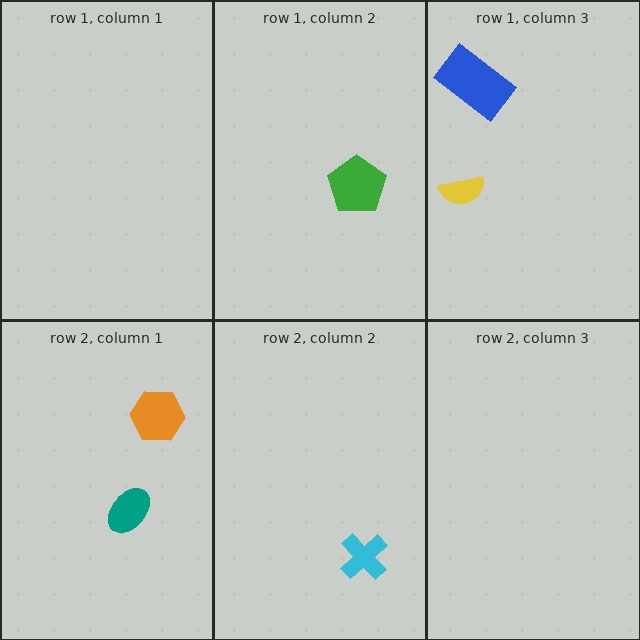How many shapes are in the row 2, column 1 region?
2.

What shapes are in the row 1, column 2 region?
The green pentagon.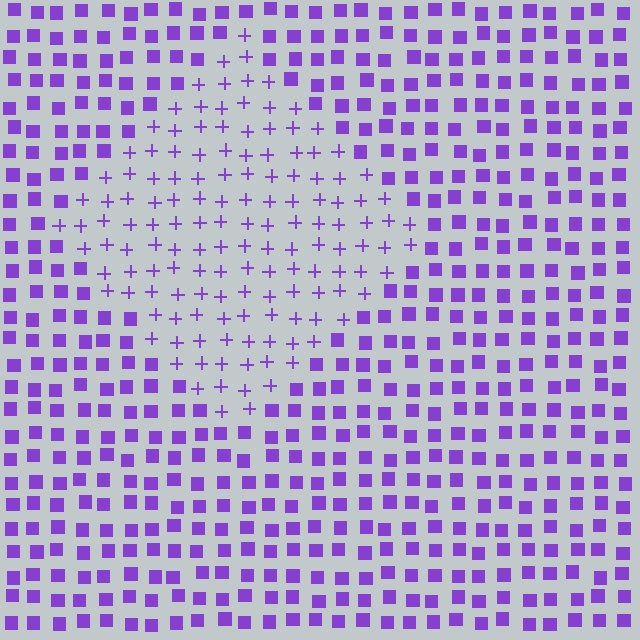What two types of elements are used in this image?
The image uses plus signs inside the diamond region and squares outside it.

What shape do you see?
I see a diamond.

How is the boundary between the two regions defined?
The boundary is defined by a change in element shape: plus signs inside vs. squares outside. All elements share the same color and spacing.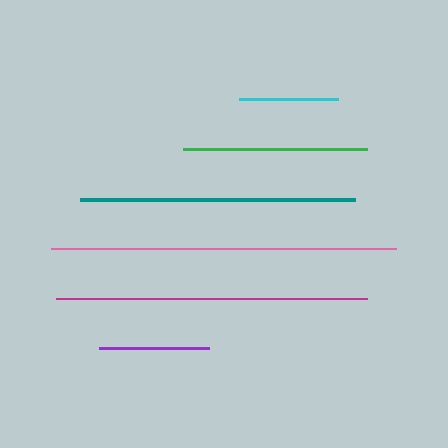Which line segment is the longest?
The pink line is the longest at approximately 345 pixels.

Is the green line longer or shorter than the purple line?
The green line is longer than the purple line.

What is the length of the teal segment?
The teal segment is approximately 275 pixels long.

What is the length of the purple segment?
The purple segment is approximately 110 pixels long.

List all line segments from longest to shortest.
From longest to shortest: pink, magenta, teal, green, purple, cyan.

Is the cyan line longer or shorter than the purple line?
The purple line is longer than the cyan line.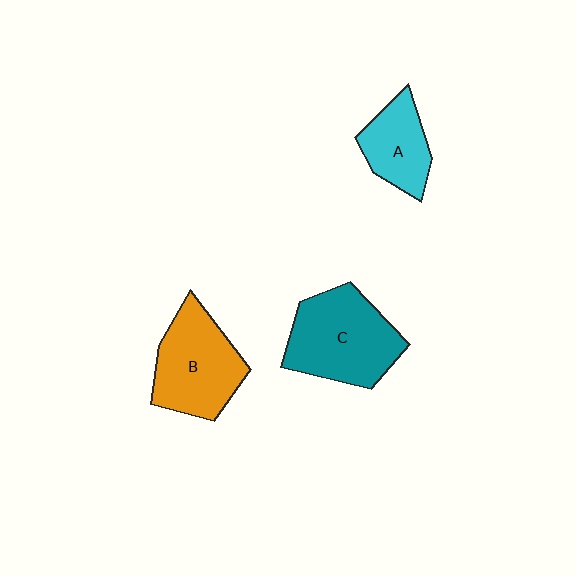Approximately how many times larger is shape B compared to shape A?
Approximately 1.6 times.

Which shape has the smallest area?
Shape A (cyan).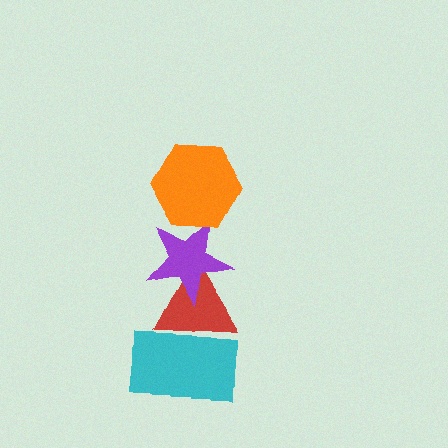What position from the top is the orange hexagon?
The orange hexagon is 1st from the top.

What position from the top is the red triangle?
The red triangle is 3rd from the top.